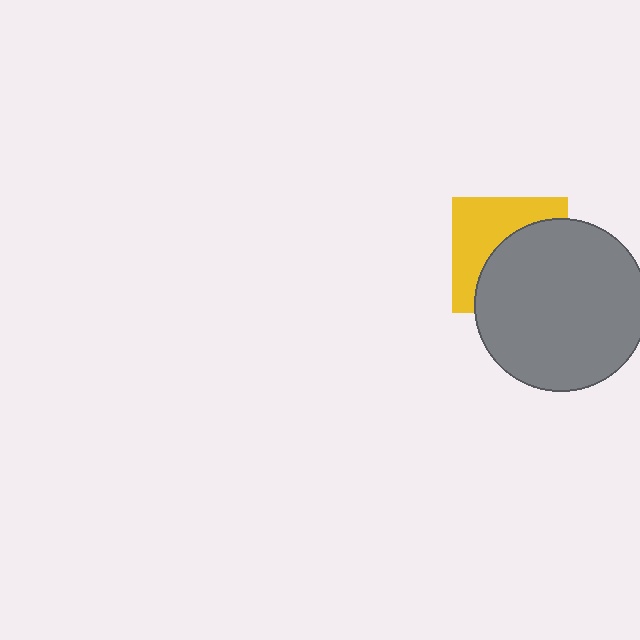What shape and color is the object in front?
The object in front is a gray circle.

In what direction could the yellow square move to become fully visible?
The yellow square could move toward the upper-left. That would shift it out from behind the gray circle entirely.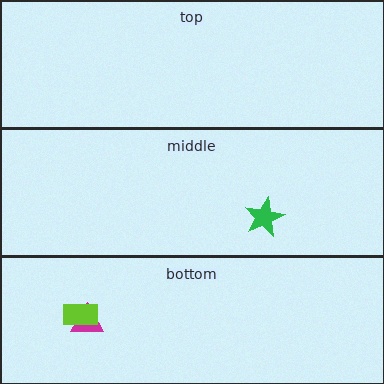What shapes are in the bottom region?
The magenta triangle, the lime rectangle.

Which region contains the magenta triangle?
The bottom region.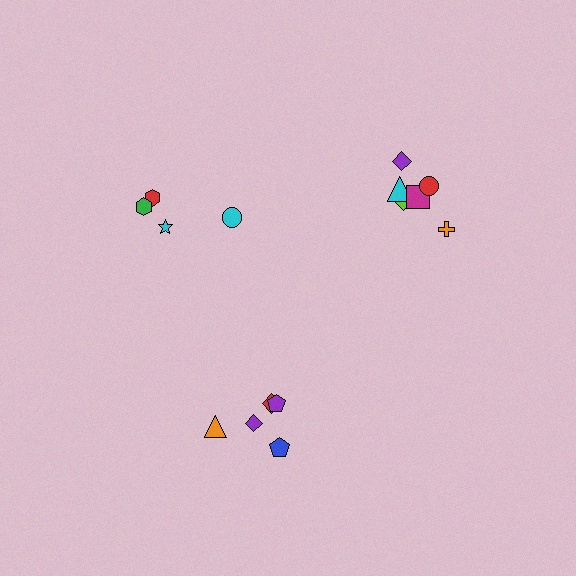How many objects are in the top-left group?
There are 4 objects.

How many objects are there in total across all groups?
There are 15 objects.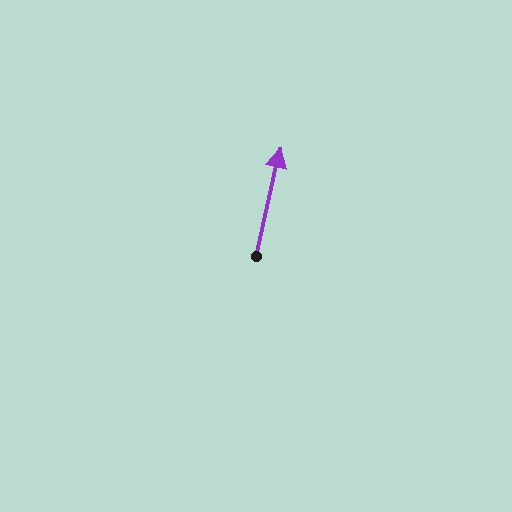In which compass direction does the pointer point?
North.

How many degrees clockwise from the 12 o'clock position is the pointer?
Approximately 13 degrees.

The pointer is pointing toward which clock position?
Roughly 12 o'clock.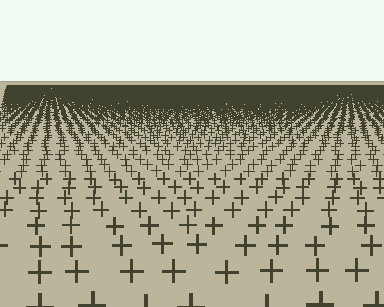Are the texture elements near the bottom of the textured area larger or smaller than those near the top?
Larger. Near the bottom, elements are closer to the viewer and appear at a bigger on-screen size.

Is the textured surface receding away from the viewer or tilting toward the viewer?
The surface is receding away from the viewer. Texture elements get smaller and denser toward the top.